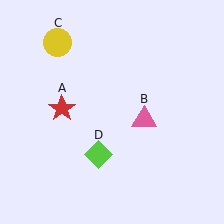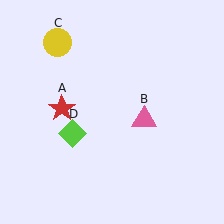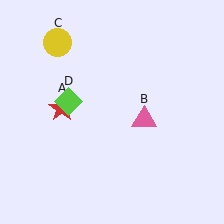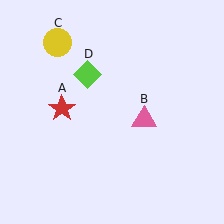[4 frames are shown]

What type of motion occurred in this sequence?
The lime diamond (object D) rotated clockwise around the center of the scene.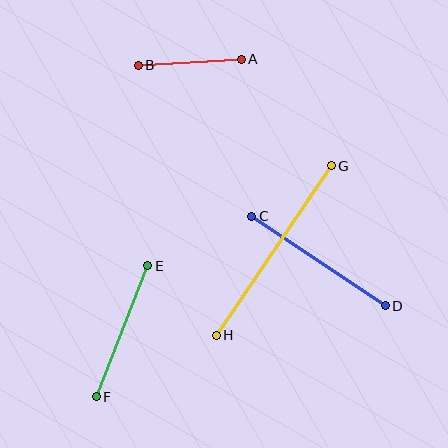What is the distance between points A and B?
The distance is approximately 103 pixels.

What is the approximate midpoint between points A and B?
The midpoint is at approximately (190, 62) pixels.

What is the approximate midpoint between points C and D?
The midpoint is at approximately (319, 261) pixels.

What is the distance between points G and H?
The distance is approximately 205 pixels.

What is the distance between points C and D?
The distance is approximately 161 pixels.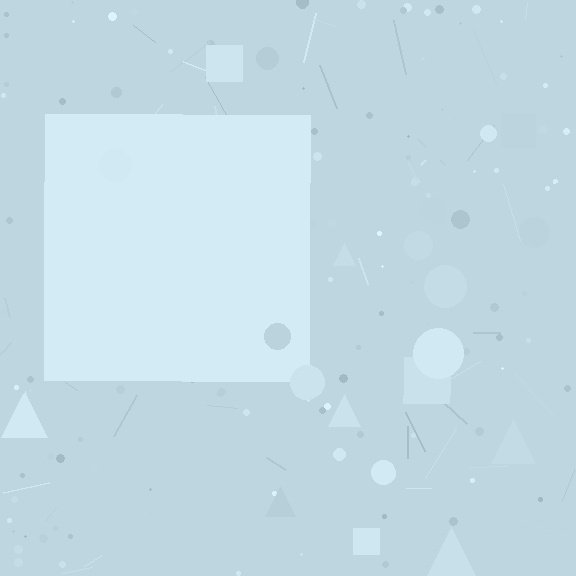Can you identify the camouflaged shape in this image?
The camouflaged shape is a square.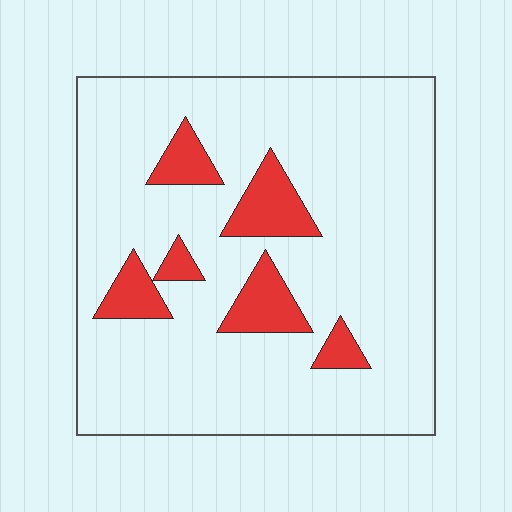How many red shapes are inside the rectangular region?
6.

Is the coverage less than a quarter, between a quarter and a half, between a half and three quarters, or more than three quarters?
Less than a quarter.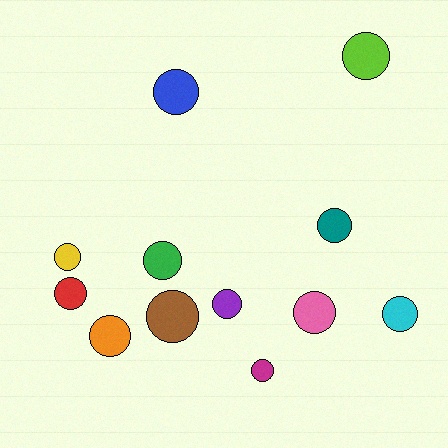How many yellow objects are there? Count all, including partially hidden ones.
There is 1 yellow object.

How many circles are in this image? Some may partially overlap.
There are 12 circles.